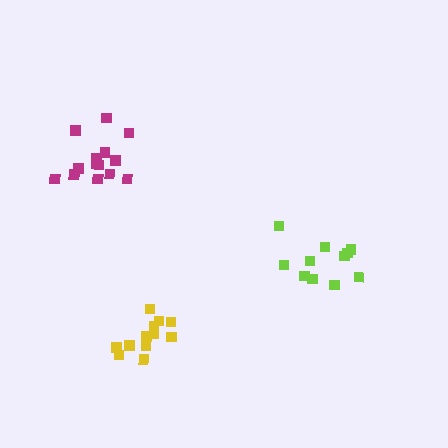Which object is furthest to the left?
The magenta cluster is leftmost.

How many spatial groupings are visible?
There are 3 spatial groupings.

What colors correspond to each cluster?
The clusters are colored: yellow, magenta, lime.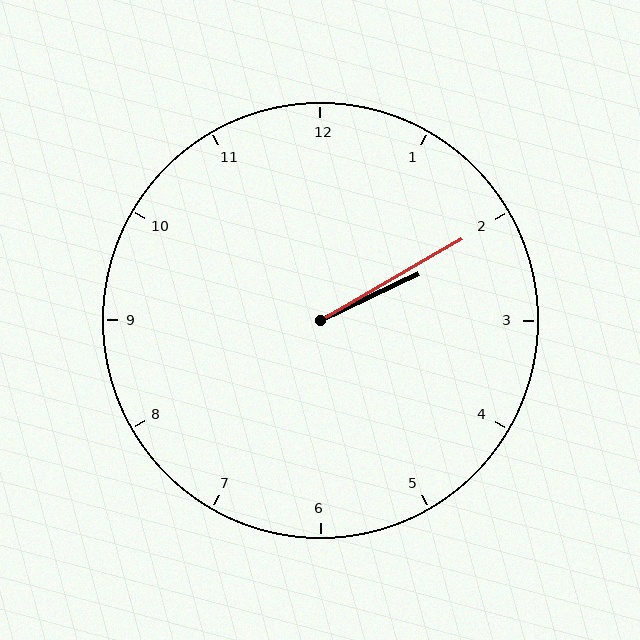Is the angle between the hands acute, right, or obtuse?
It is acute.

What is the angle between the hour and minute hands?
Approximately 5 degrees.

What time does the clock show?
2:10.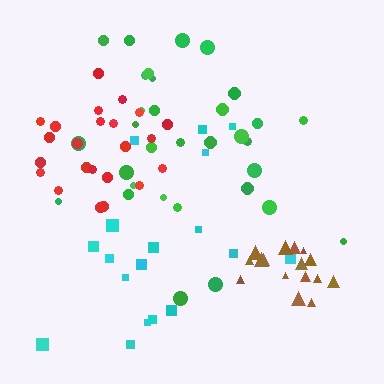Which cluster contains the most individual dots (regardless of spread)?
Green (32).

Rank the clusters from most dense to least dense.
brown, red, green, cyan.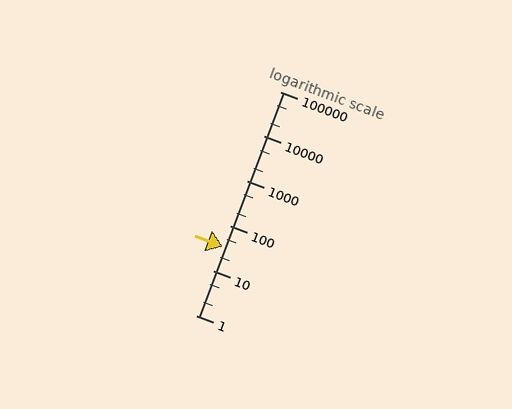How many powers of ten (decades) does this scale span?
The scale spans 5 decades, from 1 to 100000.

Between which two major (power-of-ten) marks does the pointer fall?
The pointer is between 10 and 100.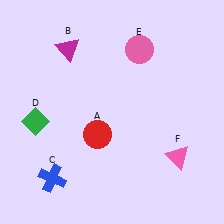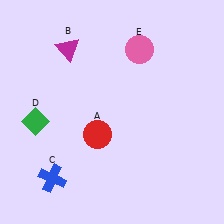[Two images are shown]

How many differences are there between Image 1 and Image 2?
There is 1 difference between the two images.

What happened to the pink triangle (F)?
The pink triangle (F) was removed in Image 2. It was in the bottom-right area of Image 1.